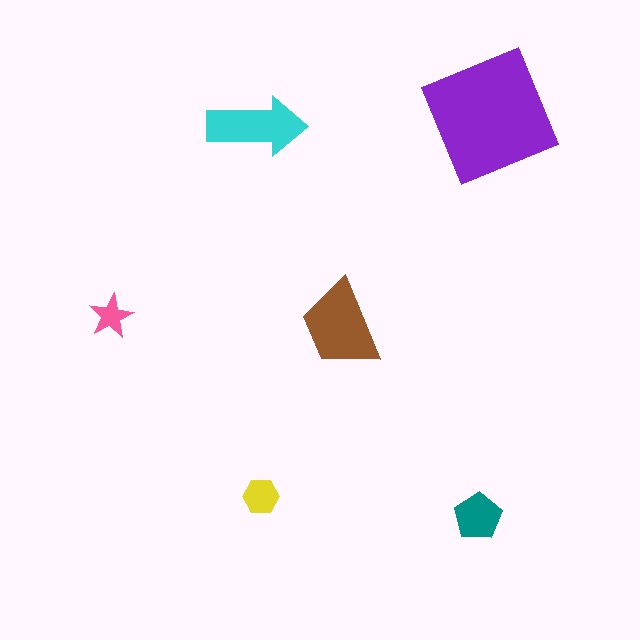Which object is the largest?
The purple square.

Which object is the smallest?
The pink star.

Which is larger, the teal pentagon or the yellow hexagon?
The teal pentagon.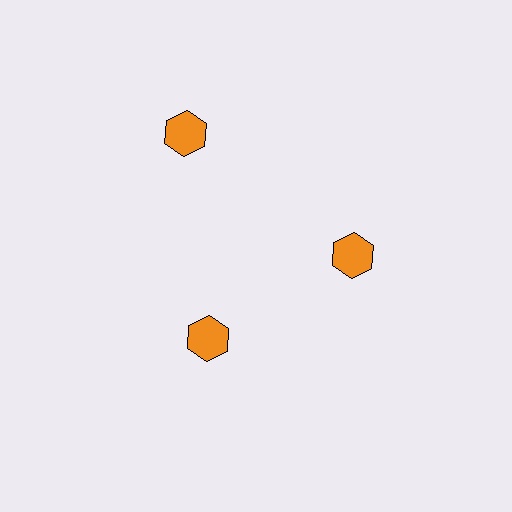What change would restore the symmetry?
The symmetry would be restored by moving it inward, back onto the ring so that all 3 hexagons sit at equal angles and equal distance from the center.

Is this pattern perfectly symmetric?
No. The 3 orange hexagons are arranged in a ring, but one element near the 11 o'clock position is pushed outward from the center, breaking the 3-fold rotational symmetry.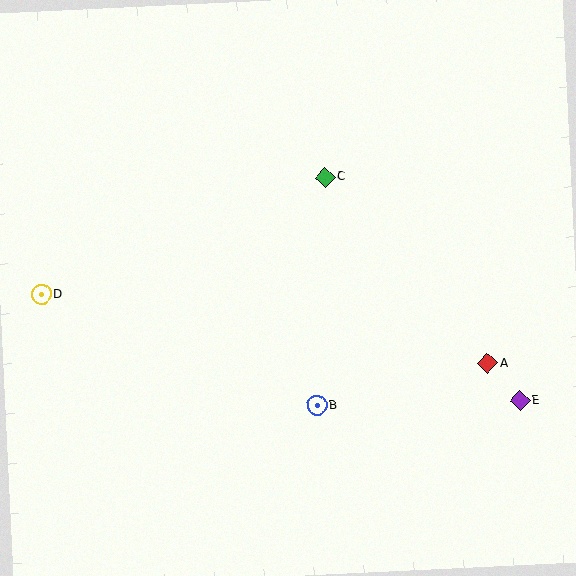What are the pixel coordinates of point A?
Point A is at (487, 364).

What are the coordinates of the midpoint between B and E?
The midpoint between B and E is at (418, 403).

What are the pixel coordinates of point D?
Point D is at (41, 295).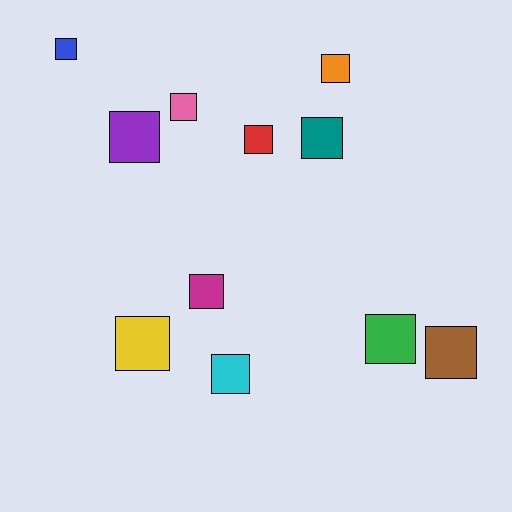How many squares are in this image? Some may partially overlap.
There are 11 squares.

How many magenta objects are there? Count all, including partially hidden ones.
There is 1 magenta object.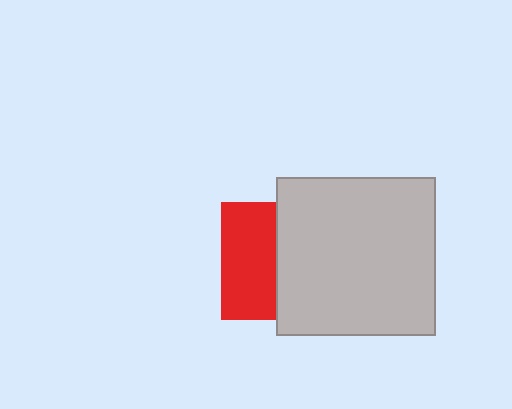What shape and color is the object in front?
The object in front is a light gray square.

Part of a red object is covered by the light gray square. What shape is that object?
It is a square.